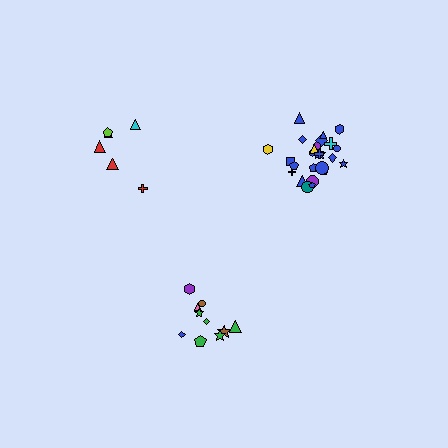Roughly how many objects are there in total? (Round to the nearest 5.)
Roughly 40 objects in total.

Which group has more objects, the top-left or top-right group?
The top-right group.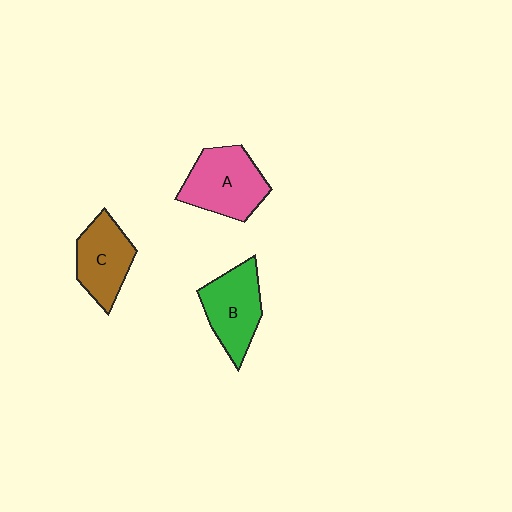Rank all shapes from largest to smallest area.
From largest to smallest: A (pink), B (green), C (brown).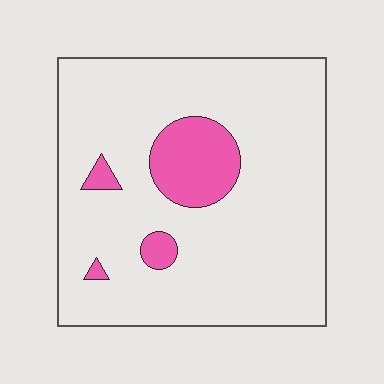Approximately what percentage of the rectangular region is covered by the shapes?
Approximately 10%.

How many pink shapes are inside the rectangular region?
4.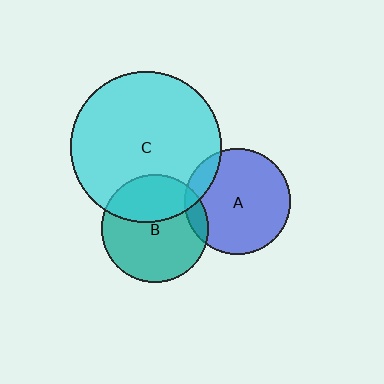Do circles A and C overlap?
Yes.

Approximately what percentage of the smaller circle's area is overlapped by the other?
Approximately 10%.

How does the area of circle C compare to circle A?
Approximately 2.0 times.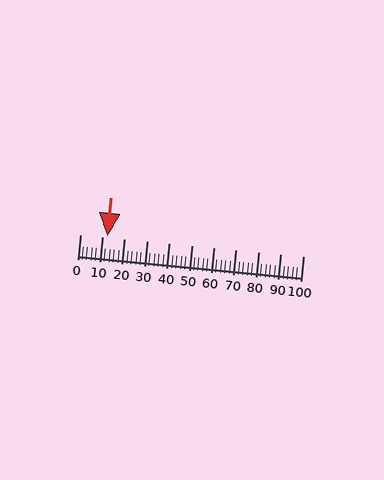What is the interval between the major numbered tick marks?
The major tick marks are spaced 10 units apart.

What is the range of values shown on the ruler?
The ruler shows values from 0 to 100.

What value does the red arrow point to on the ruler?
The red arrow points to approximately 12.